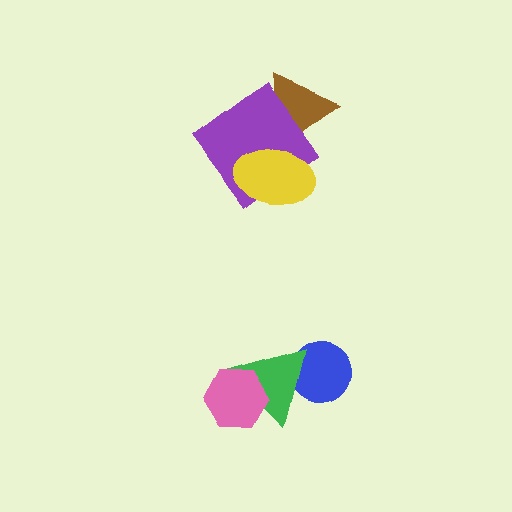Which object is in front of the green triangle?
The pink hexagon is in front of the green triangle.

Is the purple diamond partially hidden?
Yes, it is partially covered by another shape.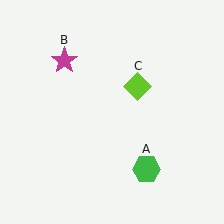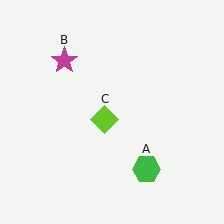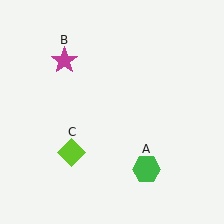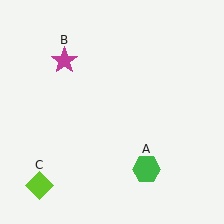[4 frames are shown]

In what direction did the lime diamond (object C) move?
The lime diamond (object C) moved down and to the left.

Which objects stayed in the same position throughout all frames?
Green hexagon (object A) and magenta star (object B) remained stationary.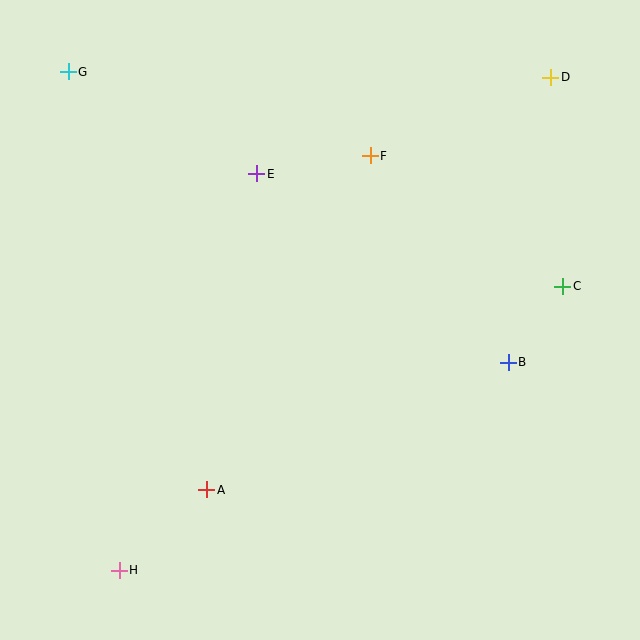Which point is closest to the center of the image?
Point E at (257, 174) is closest to the center.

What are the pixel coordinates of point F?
Point F is at (370, 156).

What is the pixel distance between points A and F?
The distance between A and F is 372 pixels.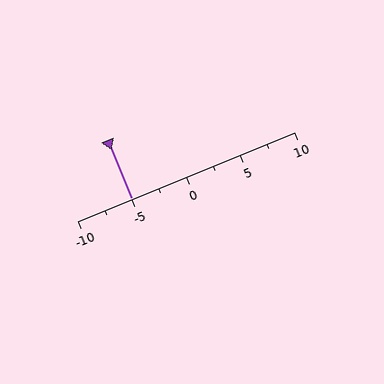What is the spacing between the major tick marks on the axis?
The major ticks are spaced 5 apart.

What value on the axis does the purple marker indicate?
The marker indicates approximately -5.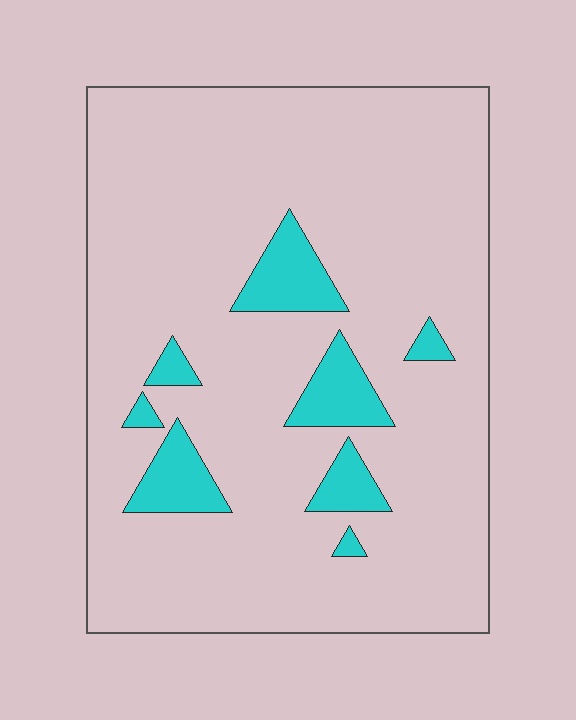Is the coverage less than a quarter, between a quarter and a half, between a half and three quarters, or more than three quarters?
Less than a quarter.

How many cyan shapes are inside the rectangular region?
8.